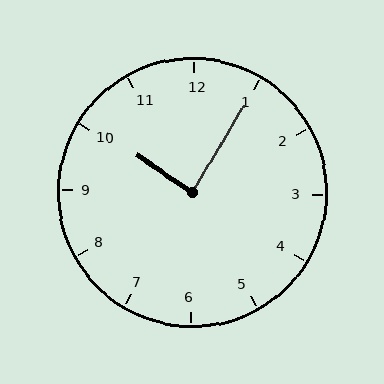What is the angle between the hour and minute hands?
Approximately 88 degrees.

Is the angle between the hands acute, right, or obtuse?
It is right.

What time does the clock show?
10:05.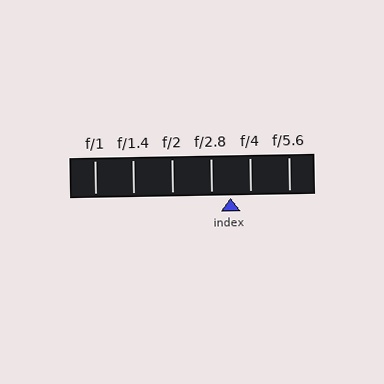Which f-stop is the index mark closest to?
The index mark is closest to f/4.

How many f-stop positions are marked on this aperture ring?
There are 6 f-stop positions marked.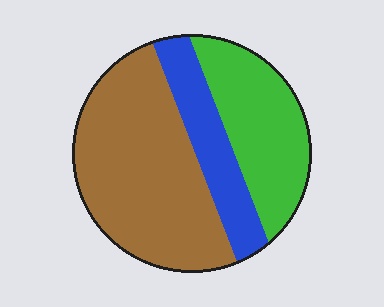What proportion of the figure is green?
Green covers about 30% of the figure.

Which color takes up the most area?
Brown, at roughly 50%.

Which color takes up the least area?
Blue, at roughly 20%.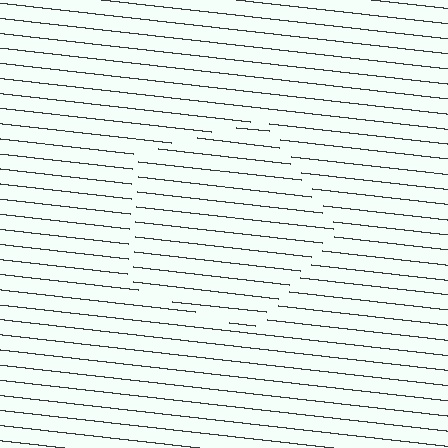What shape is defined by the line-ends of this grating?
An illusory pentagon. The interior of the shape contains the same grating, shifted by half a period — the contour is defined by the phase discontinuity where line-ends from the inner and outer gratings abut.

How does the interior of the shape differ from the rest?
The interior of the shape contains the same grating, shifted by half a period — the contour is defined by the phase discontinuity where line-ends from the inner and outer gratings abut.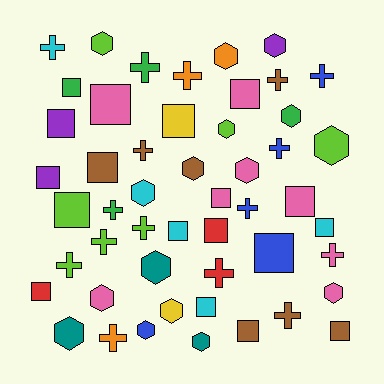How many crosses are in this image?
There are 16 crosses.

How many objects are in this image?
There are 50 objects.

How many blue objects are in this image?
There are 5 blue objects.